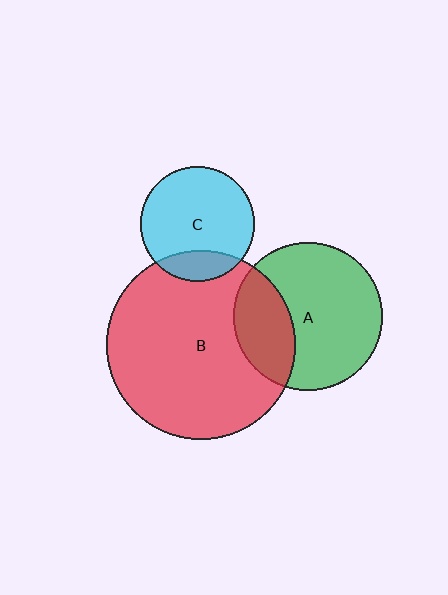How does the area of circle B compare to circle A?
Approximately 1.6 times.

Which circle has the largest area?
Circle B (red).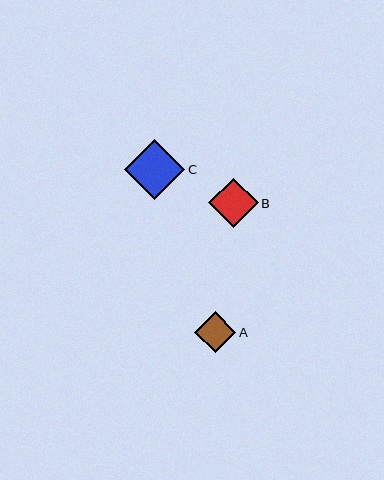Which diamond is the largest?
Diamond C is the largest with a size of approximately 60 pixels.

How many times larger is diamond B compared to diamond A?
Diamond B is approximately 1.2 times the size of diamond A.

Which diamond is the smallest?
Diamond A is the smallest with a size of approximately 41 pixels.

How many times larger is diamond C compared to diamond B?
Diamond C is approximately 1.2 times the size of diamond B.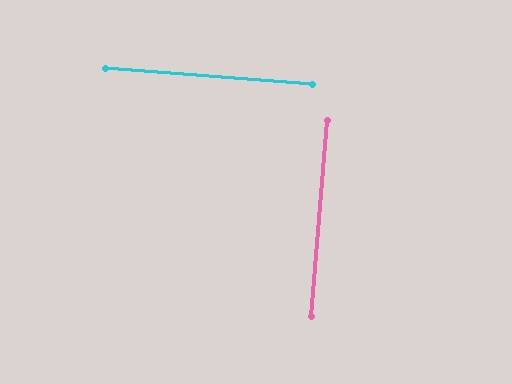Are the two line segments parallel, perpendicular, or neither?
Perpendicular — they meet at approximately 90°.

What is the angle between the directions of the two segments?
Approximately 90 degrees.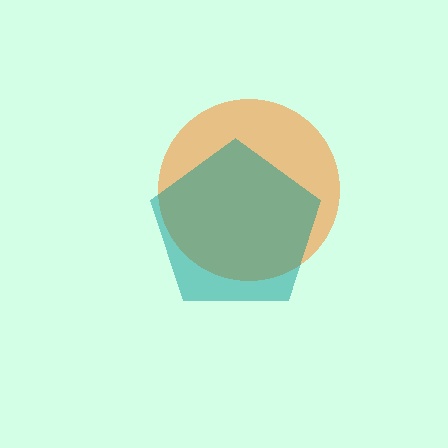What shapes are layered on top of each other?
The layered shapes are: an orange circle, a teal pentagon.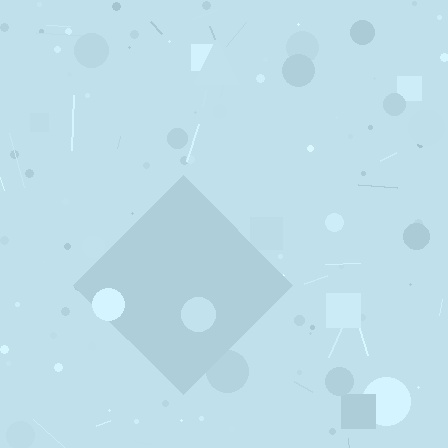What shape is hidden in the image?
A diamond is hidden in the image.